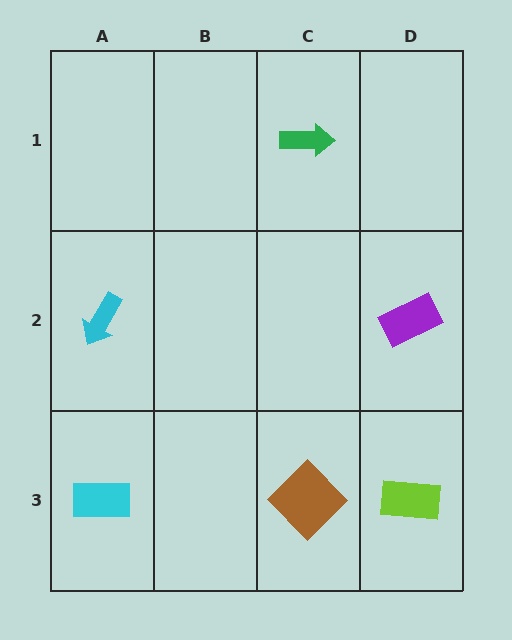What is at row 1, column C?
A green arrow.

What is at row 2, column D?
A purple rectangle.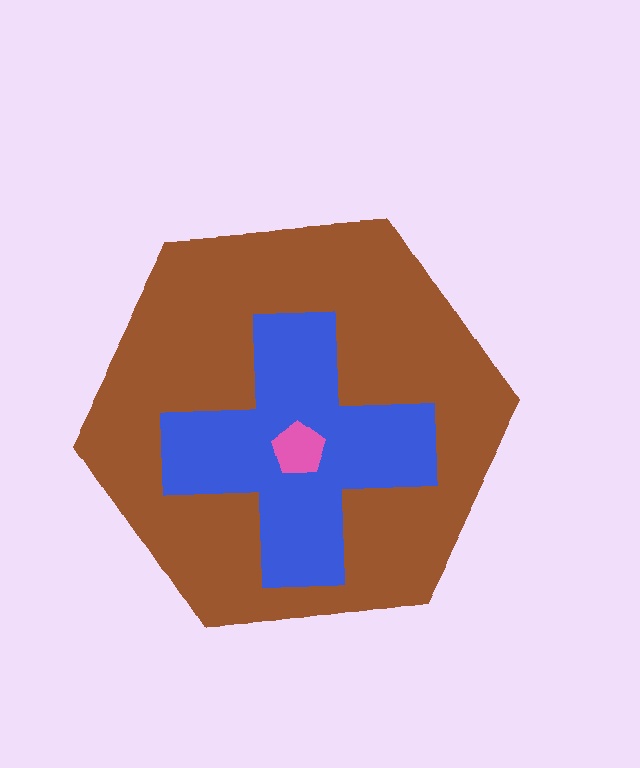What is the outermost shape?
The brown hexagon.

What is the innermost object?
The pink pentagon.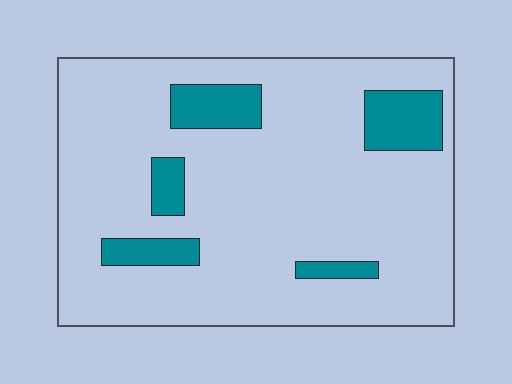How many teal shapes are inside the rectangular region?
5.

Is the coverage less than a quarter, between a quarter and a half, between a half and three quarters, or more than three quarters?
Less than a quarter.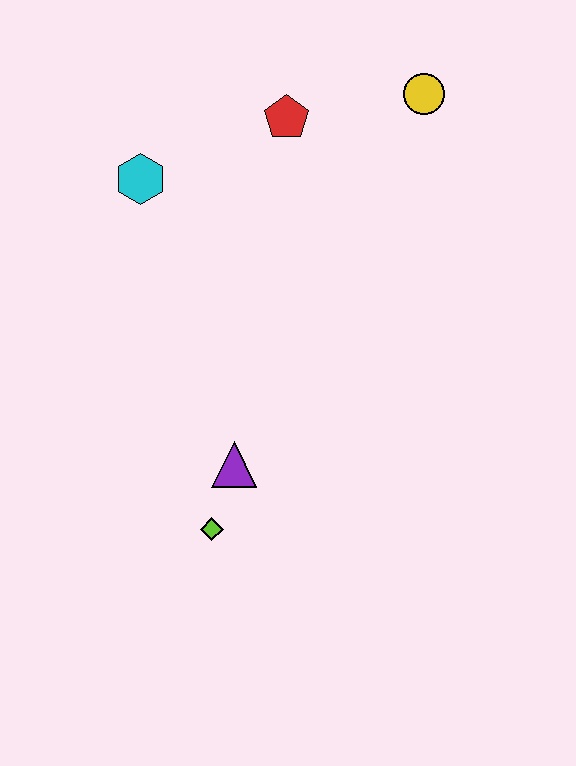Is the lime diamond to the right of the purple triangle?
No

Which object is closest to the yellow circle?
The red pentagon is closest to the yellow circle.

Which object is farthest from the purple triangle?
The yellow circle is farthest from the purple triangle.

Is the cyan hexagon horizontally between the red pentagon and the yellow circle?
No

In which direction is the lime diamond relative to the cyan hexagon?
The lime diamond is below the cyan hexagon.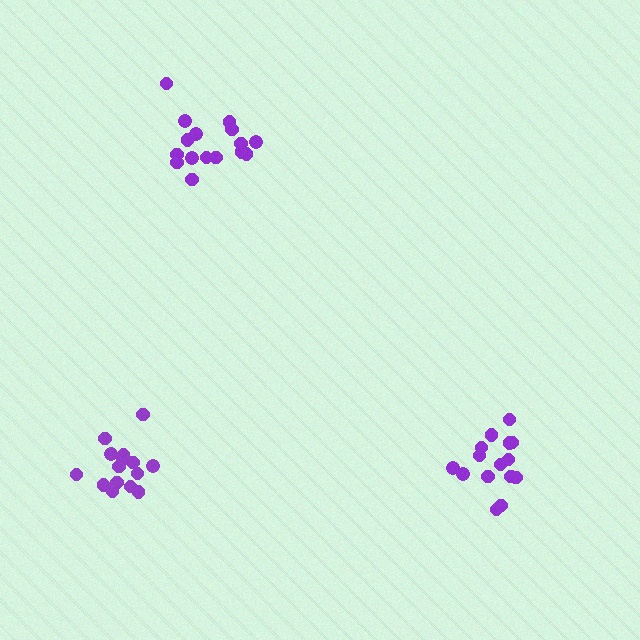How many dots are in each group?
Group 1: 15 dots, Group 2: 16 dots, Group 3: 15 dots (46 total).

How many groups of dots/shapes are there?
There are 3 groups.